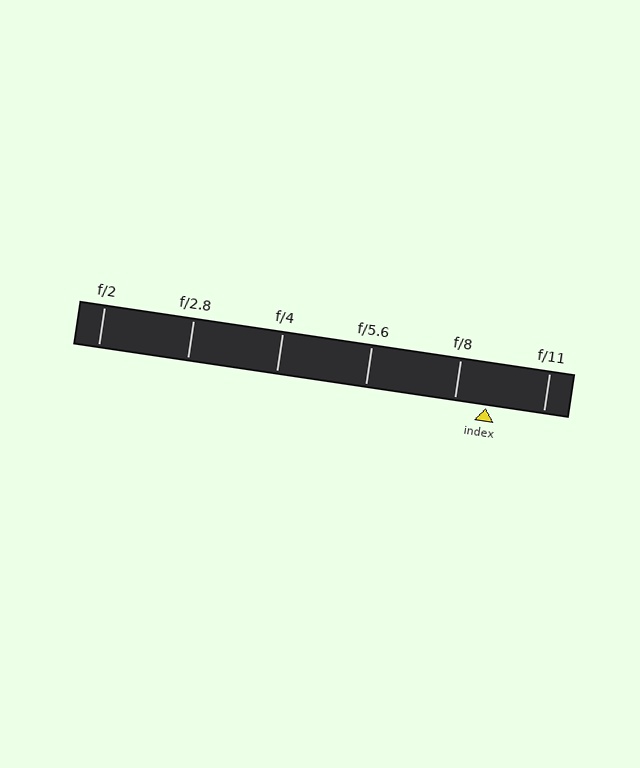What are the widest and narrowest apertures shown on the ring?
The widest aperture shown is f/2 and the narrowest is f/11.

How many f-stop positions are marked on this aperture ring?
There are 6 f-stop positions marked.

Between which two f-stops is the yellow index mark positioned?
The index mark is between f/8 and f/11.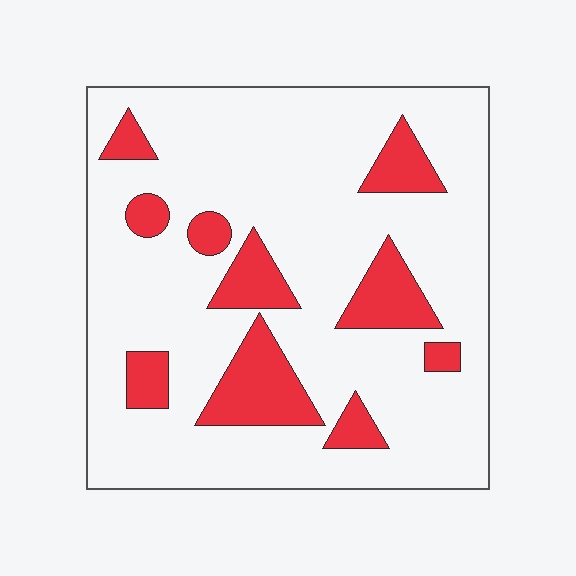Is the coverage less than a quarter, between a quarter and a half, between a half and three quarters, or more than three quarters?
Less than a quarter.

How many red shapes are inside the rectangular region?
10.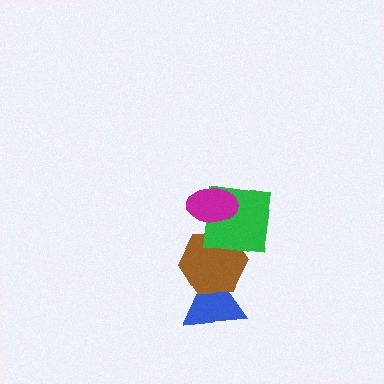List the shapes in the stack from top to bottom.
From top to bottom: the magenta ellipse, the green square, the brown hexagon, the blue triangle.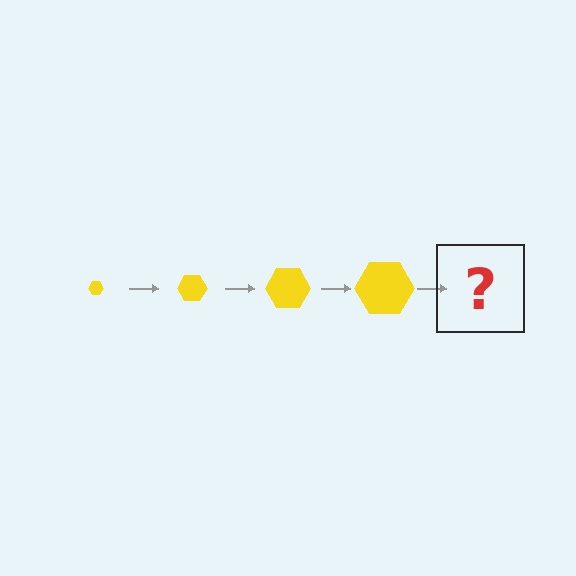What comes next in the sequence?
The next element should be a yellow hexagon, larger than the previous one.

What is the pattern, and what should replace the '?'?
The pattern is that the hexagon gets progressively larger each step. The '?' should be a yellow hexagon, larger than the previous one.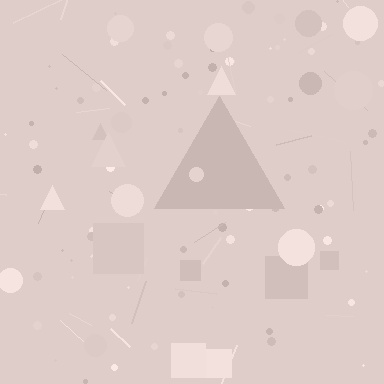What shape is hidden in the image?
A triangle is hidden in the image.